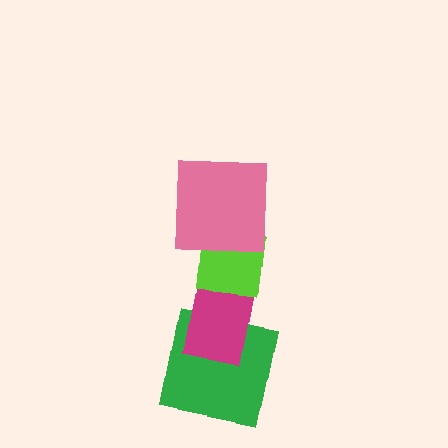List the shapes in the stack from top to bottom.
From top to bottom: the pink square, the lime square, the magenta rectangle, the green square.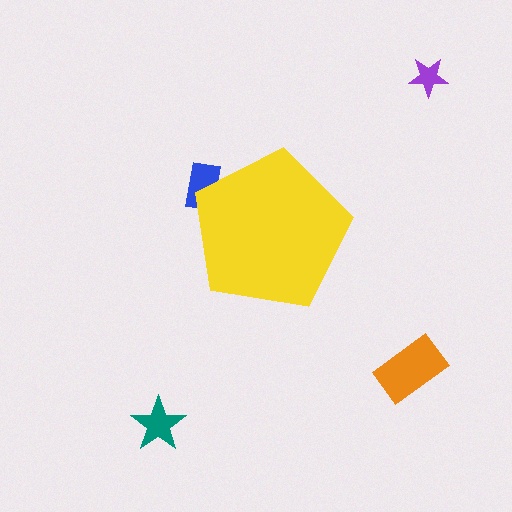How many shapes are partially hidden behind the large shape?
1 shape is partially hidden.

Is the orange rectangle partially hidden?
No, the orange rectangle is fully visible.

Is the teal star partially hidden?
No, the teal star is fully visible.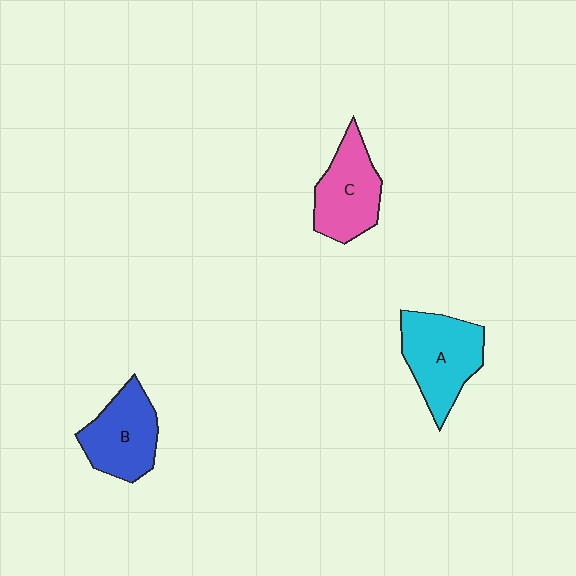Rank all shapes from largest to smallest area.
From largest to smallest: A (cyan), B (blue), C (pink).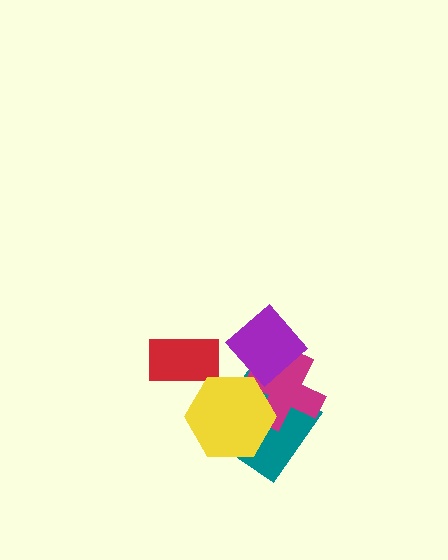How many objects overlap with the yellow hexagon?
2 objects overlap with the yellow hexagon.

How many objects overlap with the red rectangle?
0 objects overlap with the red rectangle.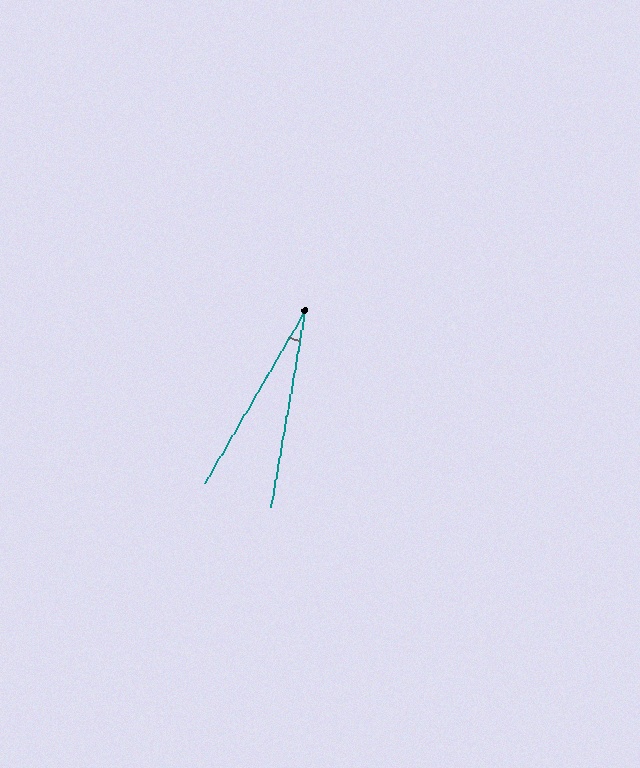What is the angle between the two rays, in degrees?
Approximately 20 degrees.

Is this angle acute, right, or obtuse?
It is acute.